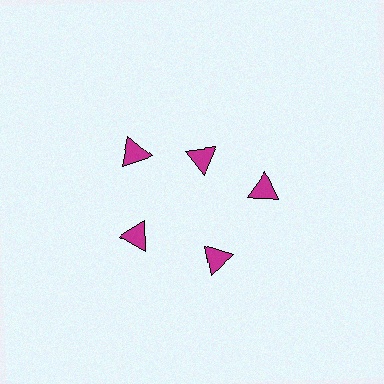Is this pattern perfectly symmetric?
No. The 5 magenta triangles are arranged in a ring, but one element near the 1 o'clock position is pulled inward toward the center, breaking the 5-fold rotational symmetry.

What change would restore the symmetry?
The symmetry would be restored by moving it outward, back onto the ring so that all 5 triangles sit at equal angles and equal distance from the center.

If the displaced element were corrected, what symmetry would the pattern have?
It would have 5-fold rotational symmetry — the pattern would map onto itself every 72 degrees.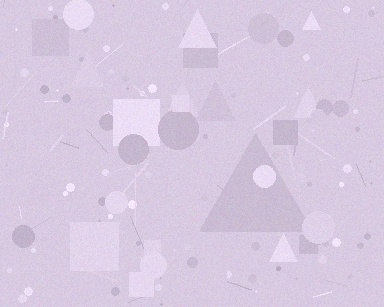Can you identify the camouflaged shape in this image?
The camouflaged shape is a triangle.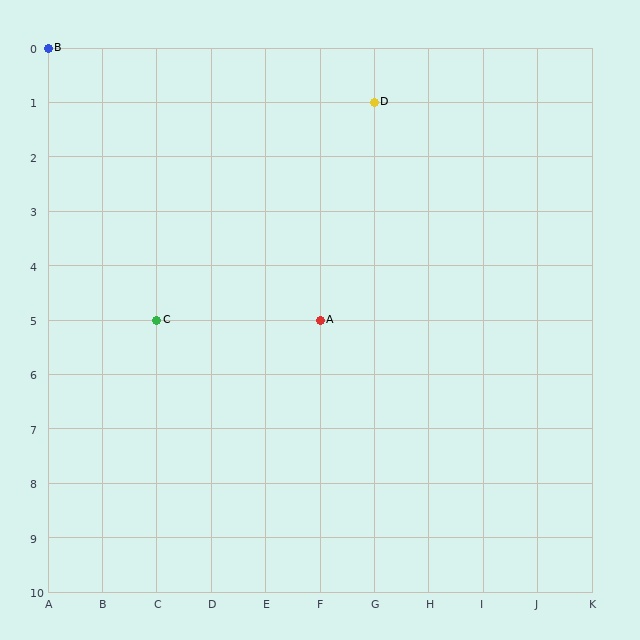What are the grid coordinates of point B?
Point B is at grid coordinates (A, 0).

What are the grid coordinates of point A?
Point A is at grid coordinates (F, 5).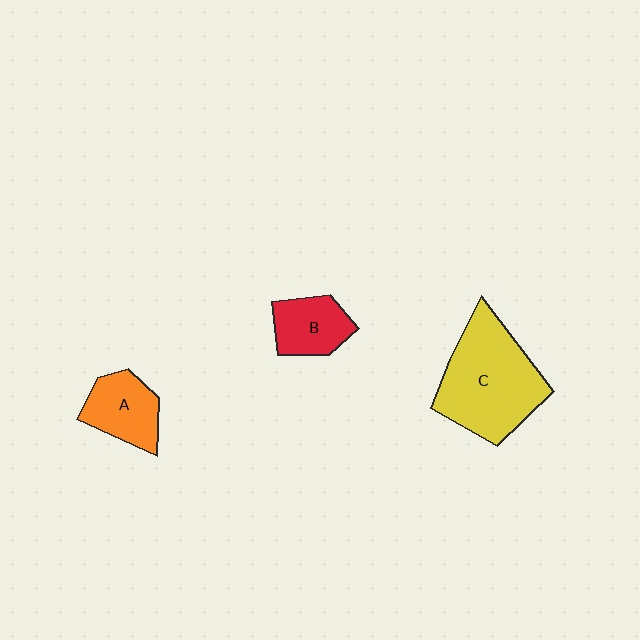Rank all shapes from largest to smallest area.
From largest to smallest: C (yellow), A (orange), B (red).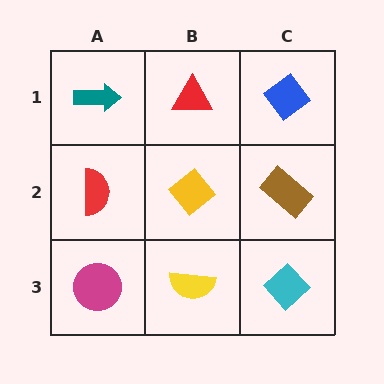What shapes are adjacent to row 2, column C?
A blue diamond (row 1, column C), a cyan diamond (row 3, column C), a yellow diamond (row 2, column B).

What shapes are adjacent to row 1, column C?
A brown rectangle (row 2, column C), a red triangle (row 1, column B).